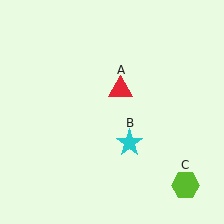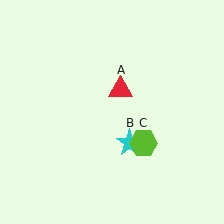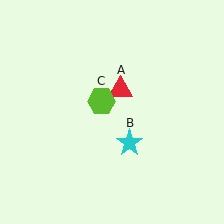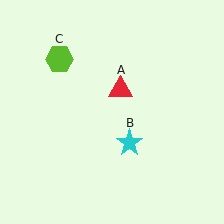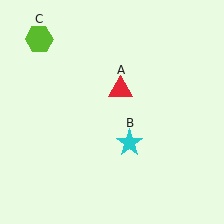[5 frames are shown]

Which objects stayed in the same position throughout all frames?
Red triangle (object A) and cyan star (object B) remained stationary.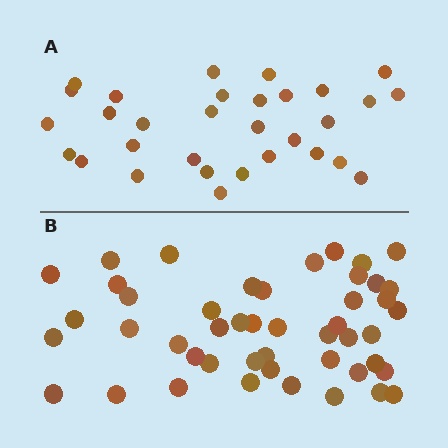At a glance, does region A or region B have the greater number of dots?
Region B (the bottom region) has more dots.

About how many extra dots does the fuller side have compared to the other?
Region B has approximately 15 more dots than region A.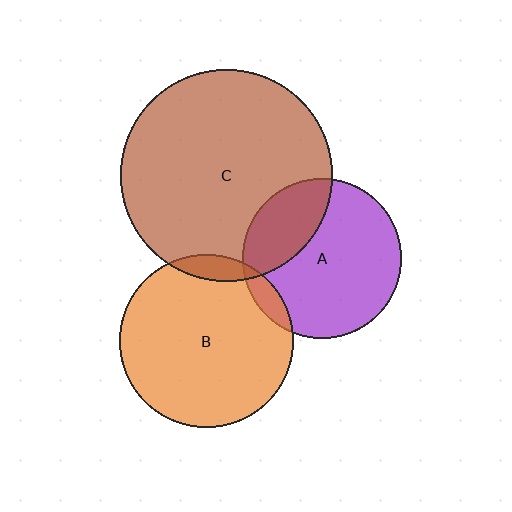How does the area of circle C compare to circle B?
Approximately 1.5 times.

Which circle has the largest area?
Circle C (brown).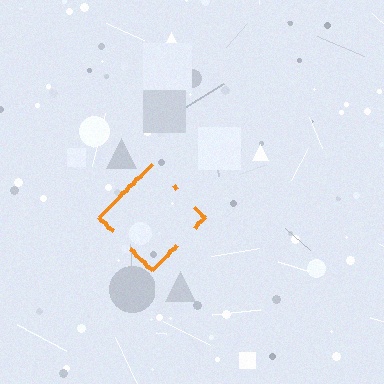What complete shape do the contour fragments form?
The contour fragments form a diamond.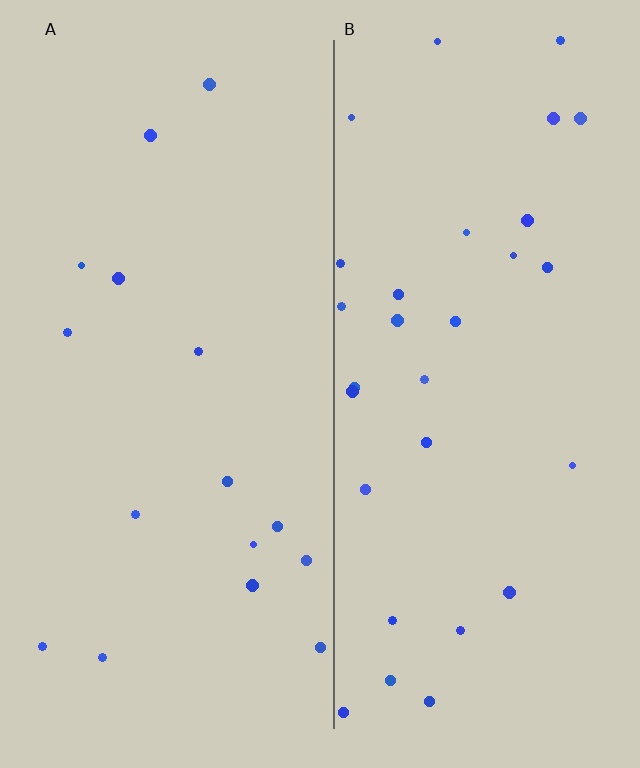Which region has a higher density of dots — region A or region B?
B (the right).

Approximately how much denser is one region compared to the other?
Approximately 1.9× — region B over region A.